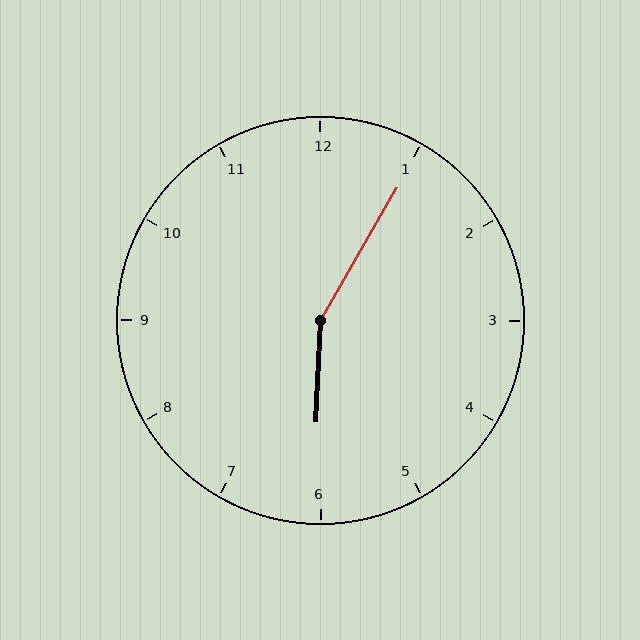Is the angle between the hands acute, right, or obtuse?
It is obtuse.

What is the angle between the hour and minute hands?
Approximately 152 degrees.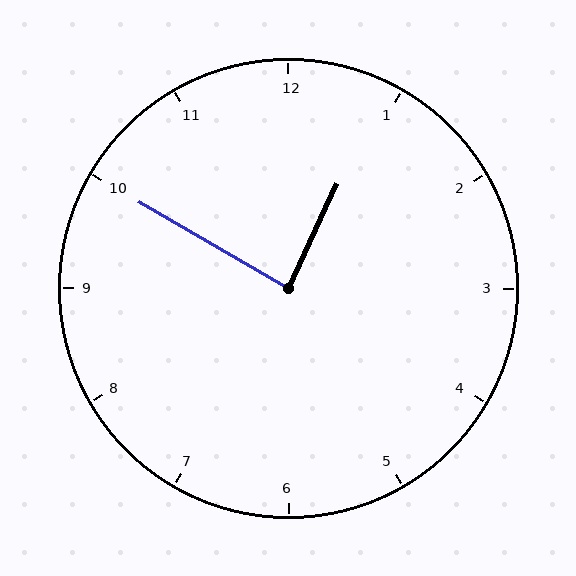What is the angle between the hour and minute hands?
Approximately 85 degrees.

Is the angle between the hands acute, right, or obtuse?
It is right.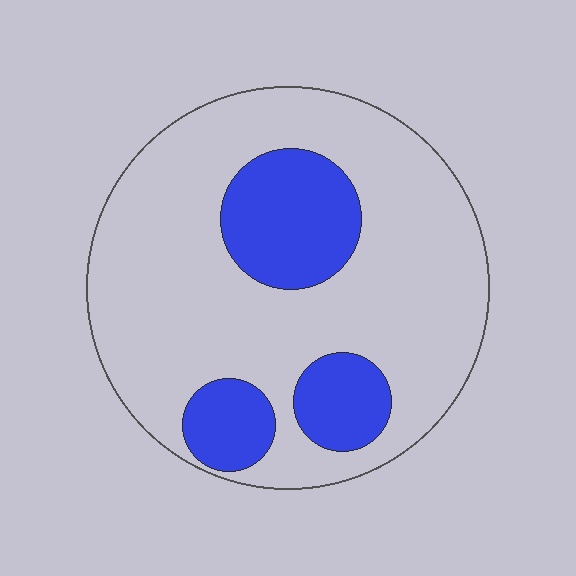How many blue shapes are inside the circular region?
3.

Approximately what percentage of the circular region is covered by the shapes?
Approximately 25%.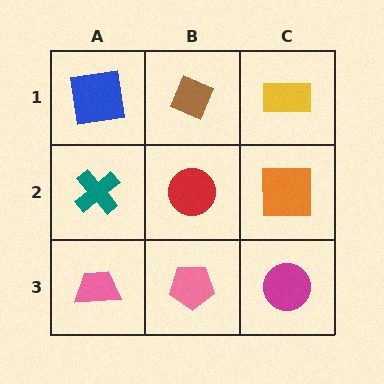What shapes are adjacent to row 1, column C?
An orange square (row 2, column C), a brown diamond (row 1, column B).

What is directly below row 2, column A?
A pink trapezoid.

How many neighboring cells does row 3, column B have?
3.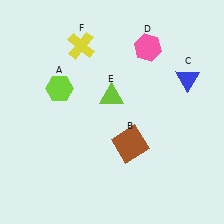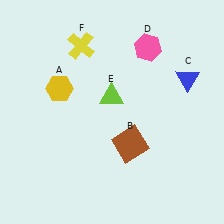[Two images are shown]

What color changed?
The hexagon (A) changed from lime in Image 1 to yellow in Image 2.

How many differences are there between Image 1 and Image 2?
There is 1 difference between the two images.